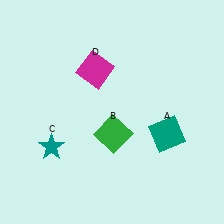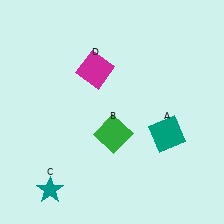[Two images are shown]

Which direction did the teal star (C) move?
The teal star (C) moved down.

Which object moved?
The teal star (C) moved down.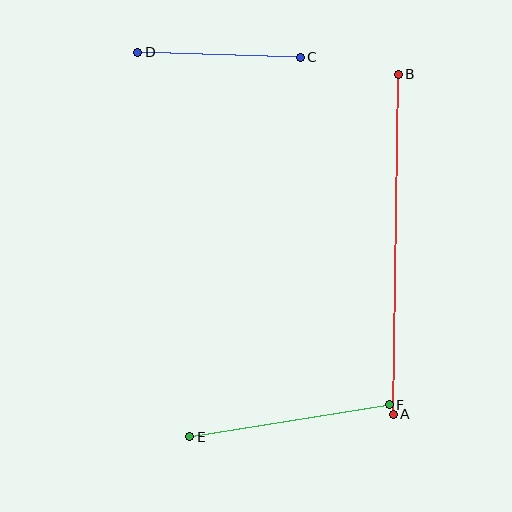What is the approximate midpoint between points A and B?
The midpoint is at approximately (396, 244) pixels.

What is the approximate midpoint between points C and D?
The midpoint is at approximately (219, 55) pixels.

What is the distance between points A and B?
The distance is approximately 340 pixels.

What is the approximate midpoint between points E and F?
The midpoint is at approximately (289, 421) pixels.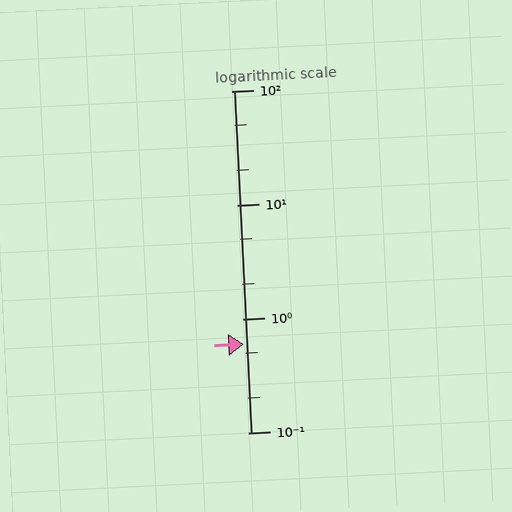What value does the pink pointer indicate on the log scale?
The pointer indicates approximately 0.6.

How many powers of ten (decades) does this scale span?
The scale spans 3 decades, from 0.1 to 100.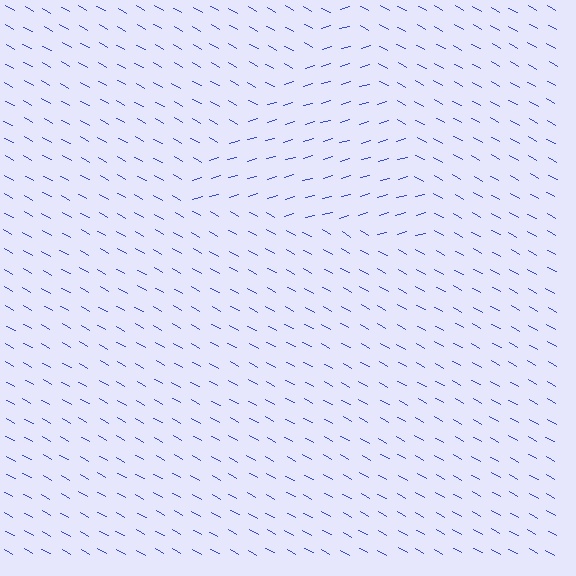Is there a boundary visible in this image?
Yes, there is a texture boundary formed by a change in line orientation.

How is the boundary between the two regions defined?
The boundary is defined purely by a change in line orientation (approximately 45 degrees difference). All lines are the same color and thickness.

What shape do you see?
I see a triangle.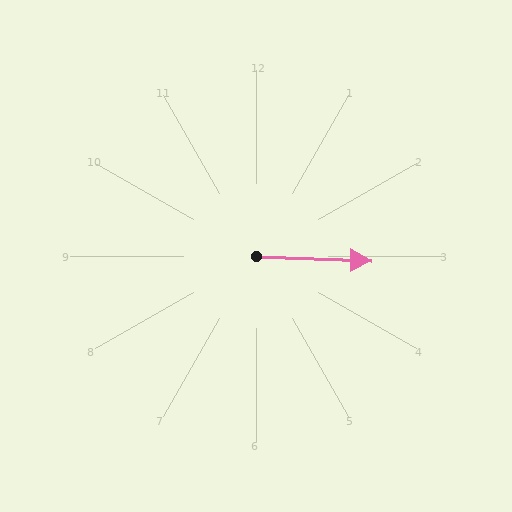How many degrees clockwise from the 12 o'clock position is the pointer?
Approximately 92 degrees.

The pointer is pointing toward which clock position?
Roughly 3 o'clock.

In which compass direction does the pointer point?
East.